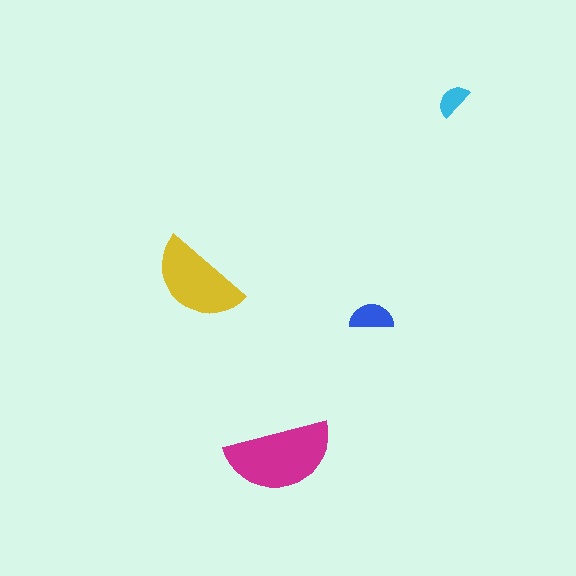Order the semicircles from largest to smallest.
the magenta one, the yellow one, the blue one, the cyan one.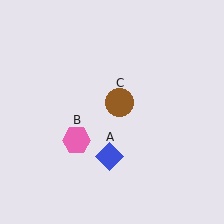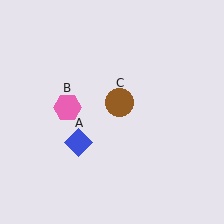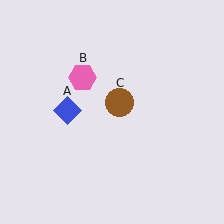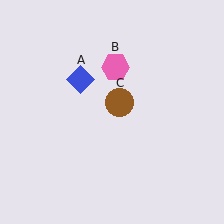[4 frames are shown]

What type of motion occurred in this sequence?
The blue diamond (object A), pink hexagon (object B) rotated clockwise around the center of the scene.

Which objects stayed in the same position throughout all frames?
Brown circle (object C) remained stationary.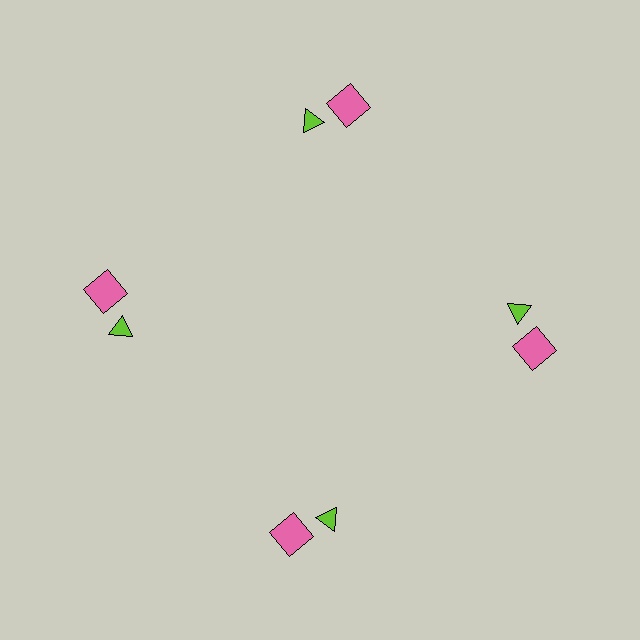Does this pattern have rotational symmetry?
Yes, this pattern has 4-fold rotational symmetry. It looks the same after rotating 90 degrees around the center.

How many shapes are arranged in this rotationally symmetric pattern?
There are 8 shapes, arranged in 4 groups of 2.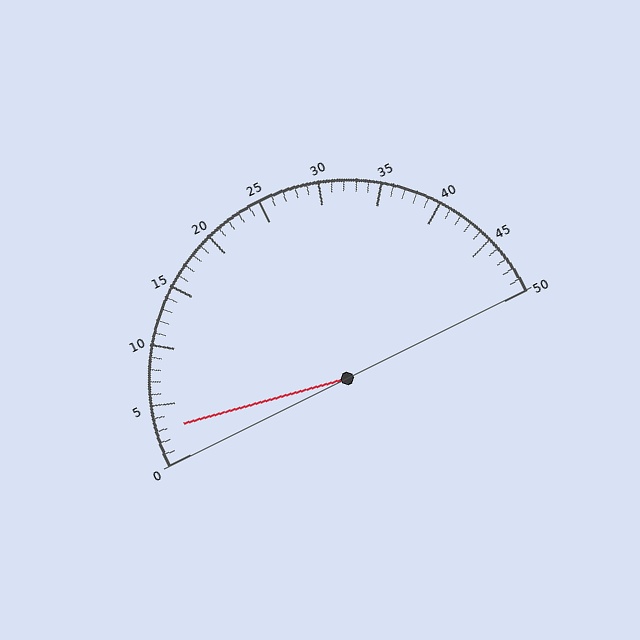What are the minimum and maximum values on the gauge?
The gauge ranges from 0 to 50.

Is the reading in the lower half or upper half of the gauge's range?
The reading is in the lower half of the range (0 to 50).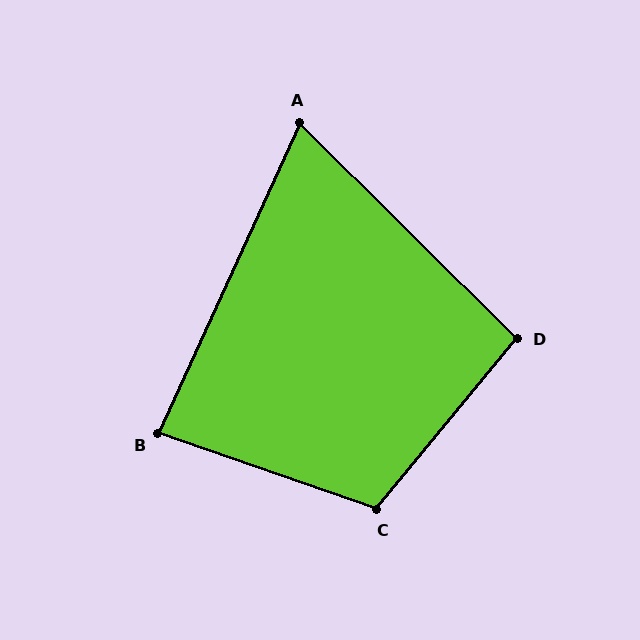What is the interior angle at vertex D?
Approximately 95 degrees (obtuse).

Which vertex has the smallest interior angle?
A, at approximately 70 degrees.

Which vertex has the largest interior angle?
C, at approximately 110 degrees.